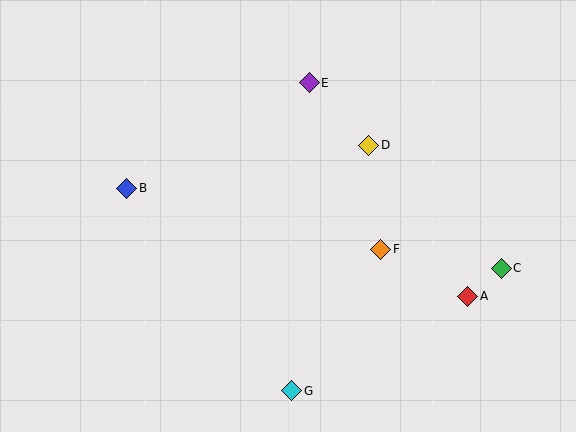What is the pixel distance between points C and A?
The distance between C and A is 43 pixels.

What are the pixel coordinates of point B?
Point B is at (127, 188).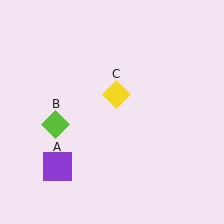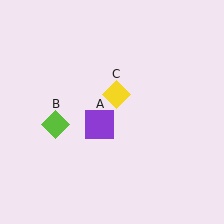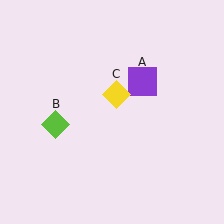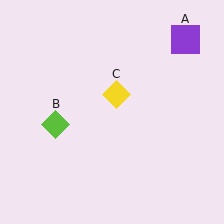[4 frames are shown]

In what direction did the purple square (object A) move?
The purple square (object A) moved up and to the right.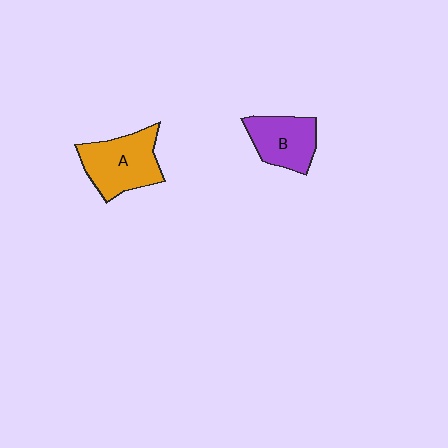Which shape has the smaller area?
Shape B (purple).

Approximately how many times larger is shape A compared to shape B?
Approximately 1.3 times.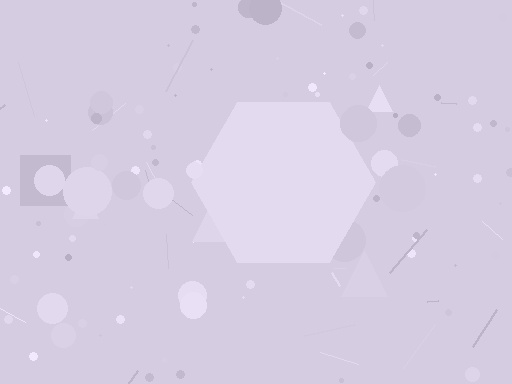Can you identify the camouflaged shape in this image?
The camouflaged shape is a hexagon.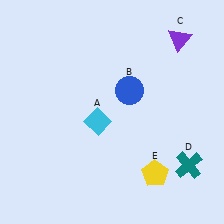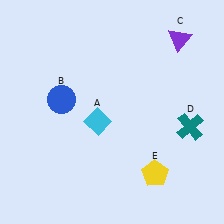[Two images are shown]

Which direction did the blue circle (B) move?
The blue circle (B) moved left.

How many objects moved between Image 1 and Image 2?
2 objects moved between the two images.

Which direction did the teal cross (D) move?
The teal cross (D) moved up.